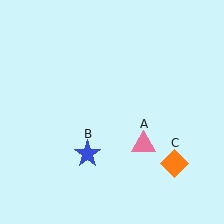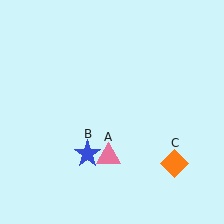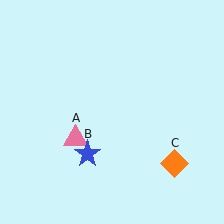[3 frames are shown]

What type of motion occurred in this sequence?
The pink triangle (object A) rotated clockwise around the center of the scene.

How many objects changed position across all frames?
1 object changed position: pink triangle (object A).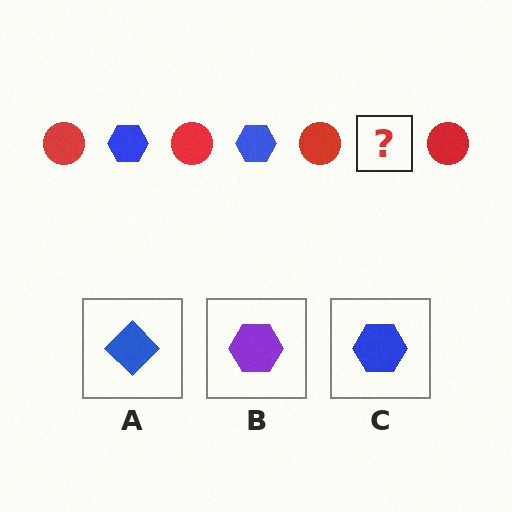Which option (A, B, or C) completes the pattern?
C.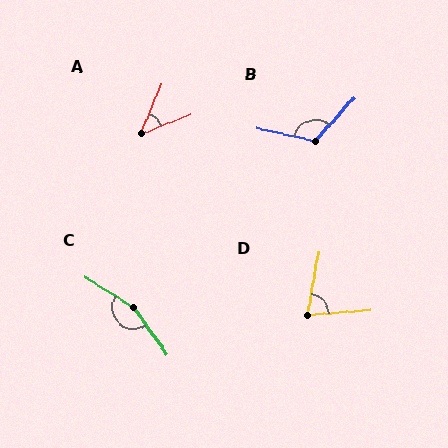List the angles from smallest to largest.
A (45°), D (76°), B (119°), C (157°).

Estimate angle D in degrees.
Approximately 76 degrees.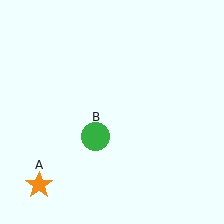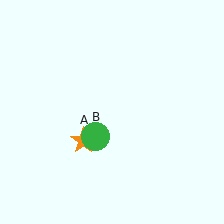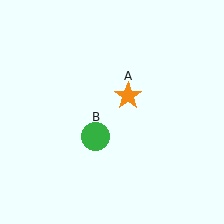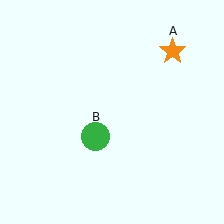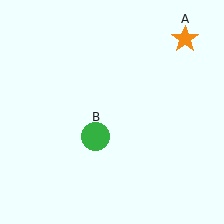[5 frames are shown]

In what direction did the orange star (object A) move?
The orange star (object A) moved up and to the right.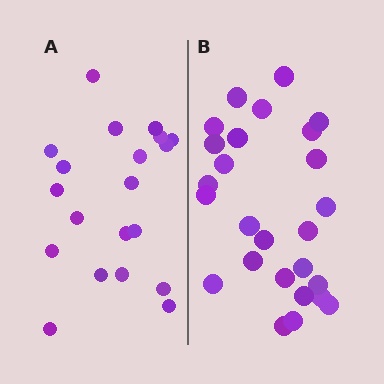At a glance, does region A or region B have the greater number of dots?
Region B (the right region) has more dots.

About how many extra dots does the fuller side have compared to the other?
Region B has about 6 more dots than region A.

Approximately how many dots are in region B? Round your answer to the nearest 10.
About 30 dots. (The exact count is 26, which rounds to 30.)